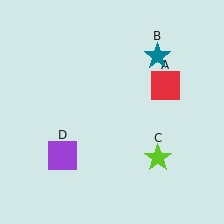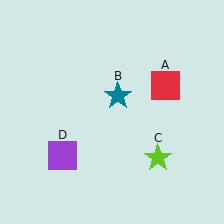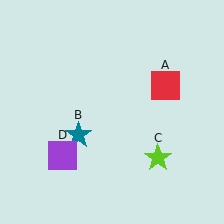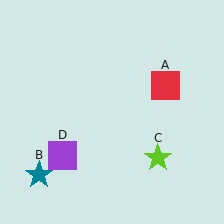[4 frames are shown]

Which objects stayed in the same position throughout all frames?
Red square (object A) and lime star (object C) and purple square (object D) remained stationary.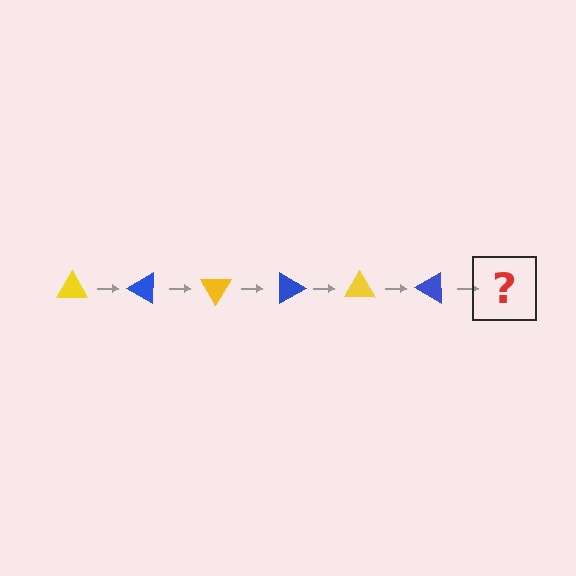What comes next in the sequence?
The next element should be a yellow triangle, rotated 180 degrees from the start.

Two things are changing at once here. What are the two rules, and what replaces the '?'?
The two rules are that it rotates 30 degrees each step and the color cycles through yellow and blue. The '?' should be a yellow triangle, rotated 180 degrees from the start.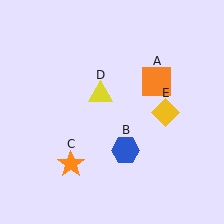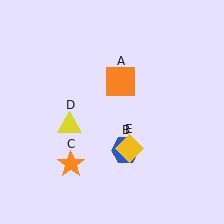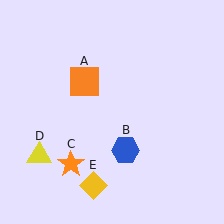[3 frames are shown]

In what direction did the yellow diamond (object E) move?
The yellow diamond (object E) moved down and to the left.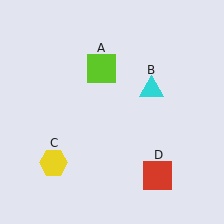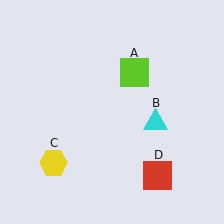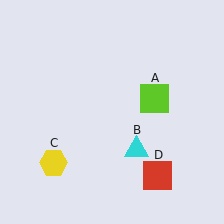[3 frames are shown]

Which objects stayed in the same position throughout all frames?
Yellow hexagon (object C) and red square (object D) remained stationary.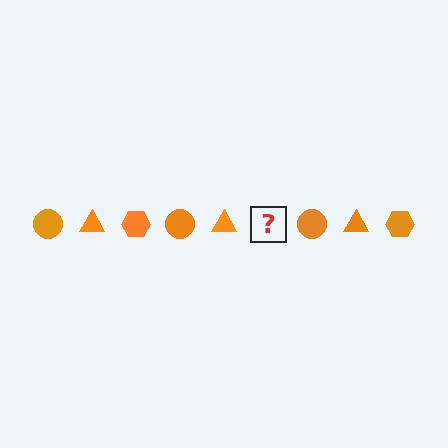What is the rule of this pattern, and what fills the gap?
The rule is that the pattern cycles through circle, triangle, hexagon shapes in orange. The gap should be filled with an orange hexagon.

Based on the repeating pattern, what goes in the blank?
The blank should be an orange hexagon.